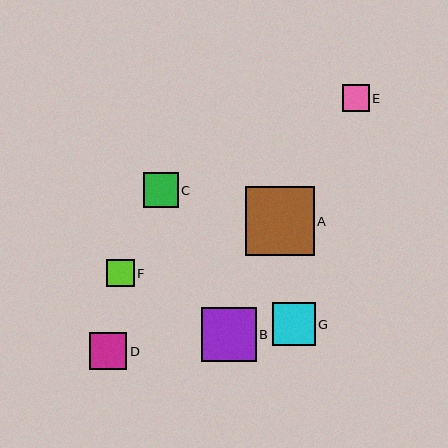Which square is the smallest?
Square E is the smallest with a size of approximately 27 pixels.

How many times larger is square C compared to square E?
Square C is approximately 1.3 times the size of square E.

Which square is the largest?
Square A is the largest with a size of approximately 69 pixels.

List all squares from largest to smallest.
From largest to smallest: A, B, G, D, C, F, E.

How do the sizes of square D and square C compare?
Square D and square C are approximately the same size.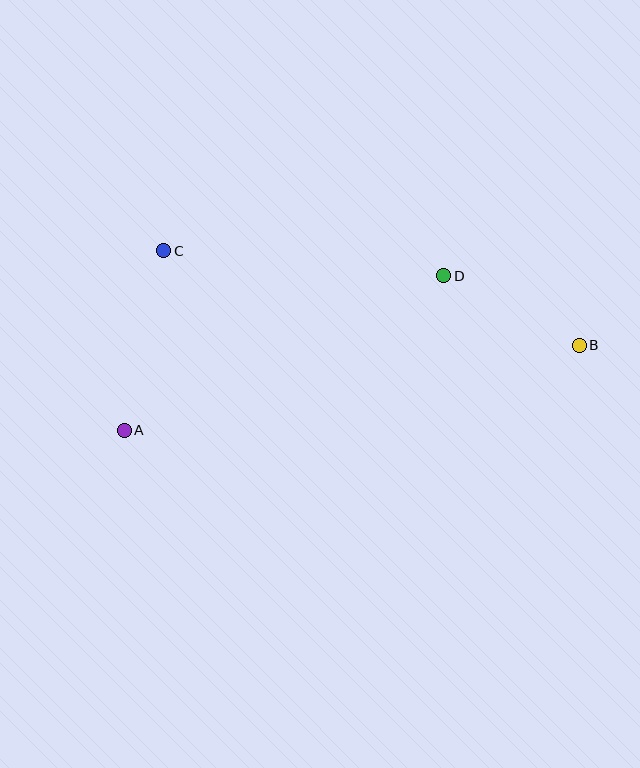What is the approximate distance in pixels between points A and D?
The distance between A and D is approximately 355 pixels.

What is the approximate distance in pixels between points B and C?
The distance between B and C is approximately 426 pixels.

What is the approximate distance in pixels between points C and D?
The distance between C and D is approximately 281 pixels.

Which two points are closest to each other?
Points B and D are closest to each other.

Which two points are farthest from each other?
Points A and B are farthest from each other.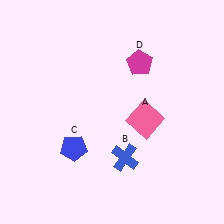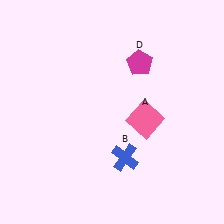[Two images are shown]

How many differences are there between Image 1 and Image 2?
There is 1 difference between the two images.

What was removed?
The blue pentagon (C) was removed in Image 2.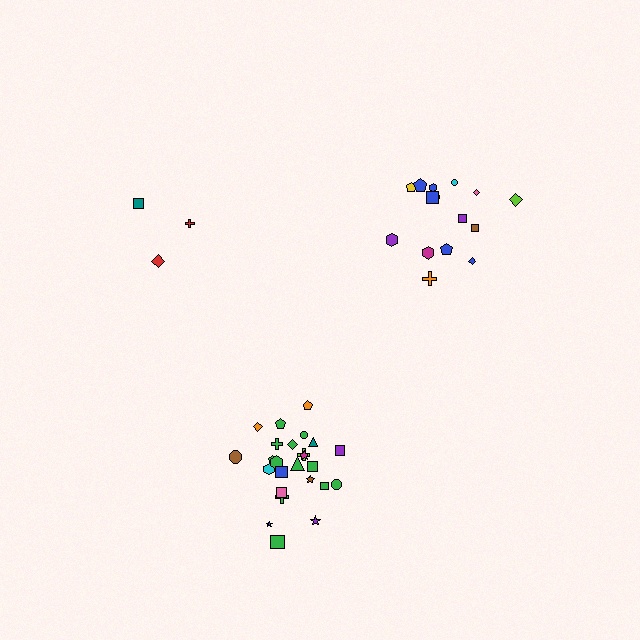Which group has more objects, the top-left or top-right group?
The top-right group.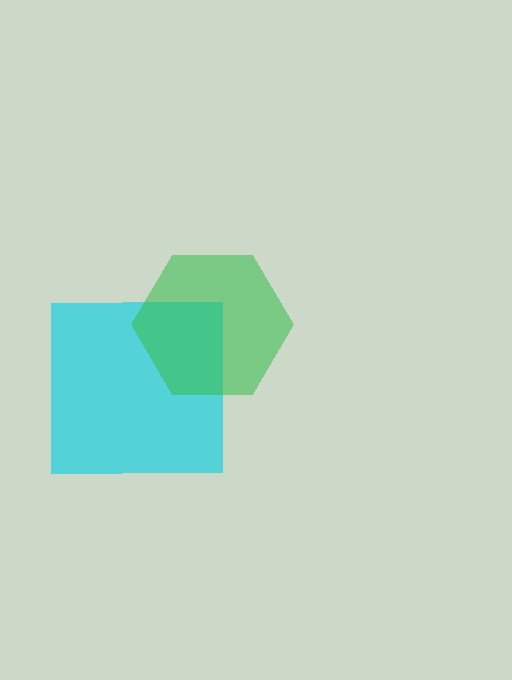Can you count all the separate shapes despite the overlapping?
Yes, there are 2 separate shapes.